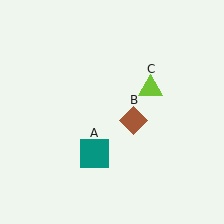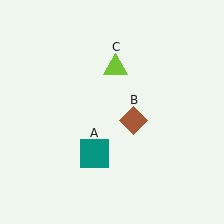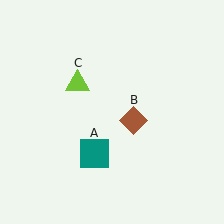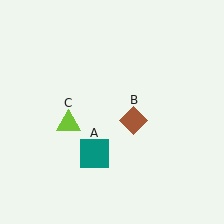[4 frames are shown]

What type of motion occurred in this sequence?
The lime triangle (object C) rotated counterclockwise around the center of the scene.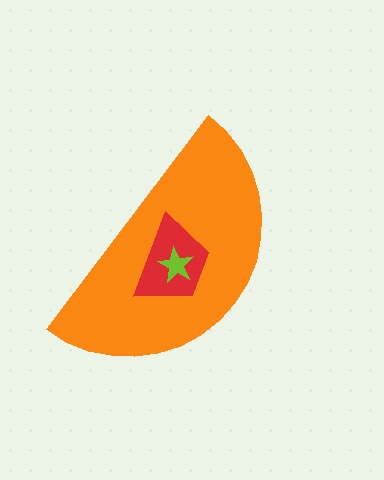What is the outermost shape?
The orange semicircle.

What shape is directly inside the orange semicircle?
The red trapezoid.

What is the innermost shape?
The lime star.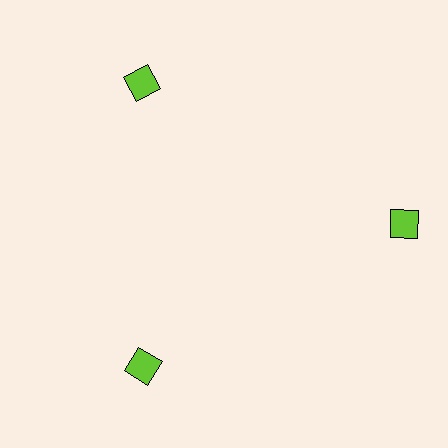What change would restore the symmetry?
The symmetry would be restored by moving it inward, back onto the ring so that all 3 squares sit at equal angles and equal distance from the center.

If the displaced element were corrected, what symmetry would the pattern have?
It would have 3-fold rotational symmetry — the pattern would map onto itself every 120 degrees.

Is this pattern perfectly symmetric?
No. The 3 lime squares are arranged in a ring, but one element near the 3 o'clock position is pushed outward from the center, breaking the 3-fold rotational symmetry.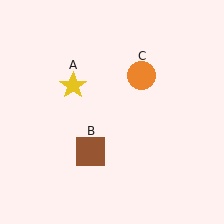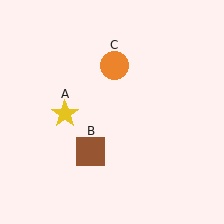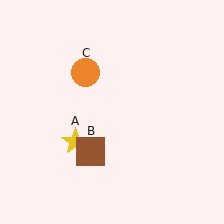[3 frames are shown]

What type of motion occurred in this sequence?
The yellow star (object A), orange circle (object C) rotated counterclockwise around the center of the scene.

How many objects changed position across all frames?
2 objects changed position: yellow star (object A), orange circle (object C).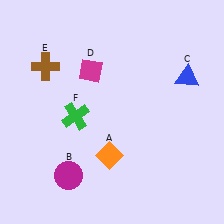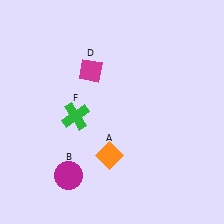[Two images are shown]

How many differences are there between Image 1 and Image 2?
There are 2 differences between the two images.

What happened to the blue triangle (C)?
The blue triangle (C) was removed in Image 2. It was in the top-right area of Image 1.